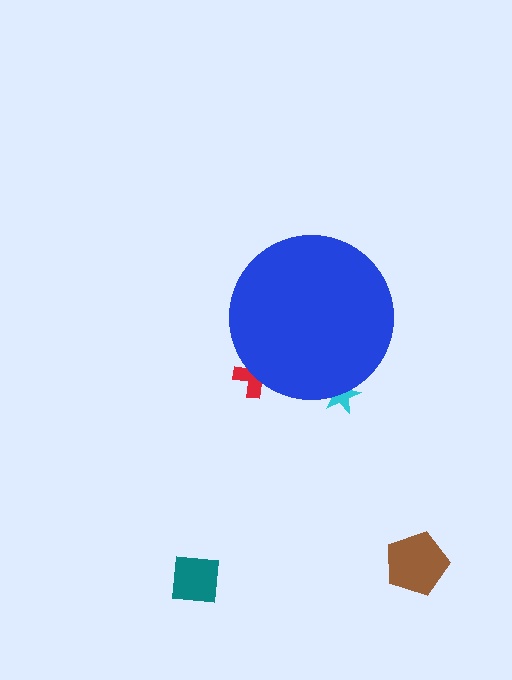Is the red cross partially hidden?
Yes, the red cross is partially hidden behind the blue circle.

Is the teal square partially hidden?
No, the teal square is fully visible.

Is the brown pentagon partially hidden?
No, the brown pentagon is fully visible.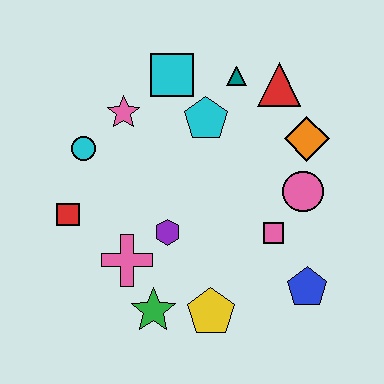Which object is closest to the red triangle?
The teal triangle is closest to the red triangle.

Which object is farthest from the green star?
The red triangle is farthest from the green star.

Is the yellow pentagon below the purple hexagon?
Yes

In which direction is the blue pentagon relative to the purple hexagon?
The blue pentagon is to the right of the purple hexagon.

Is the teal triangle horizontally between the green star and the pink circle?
Yes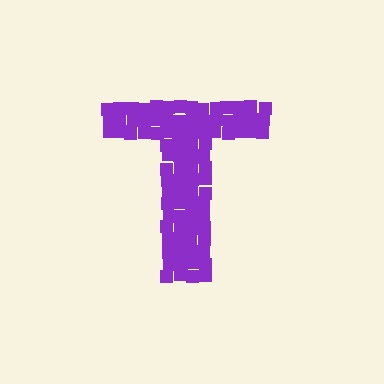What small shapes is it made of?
It is made of small squares.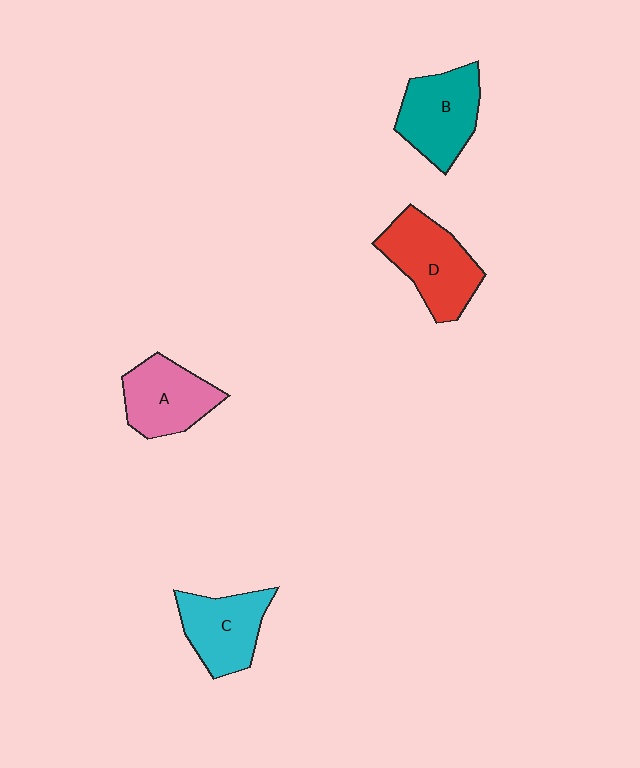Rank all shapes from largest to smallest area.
From largest to smallest: D (red), B (teal), C (cyan), A (pink).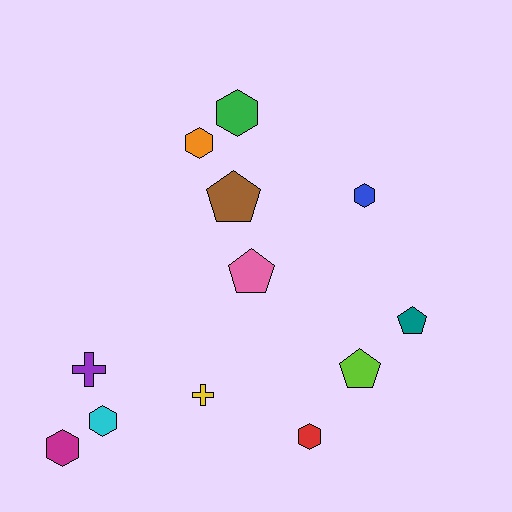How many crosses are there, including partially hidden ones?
There are 2 crosses.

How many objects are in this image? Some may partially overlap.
There are 12 objects.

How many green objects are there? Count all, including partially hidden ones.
There is 1 green object.